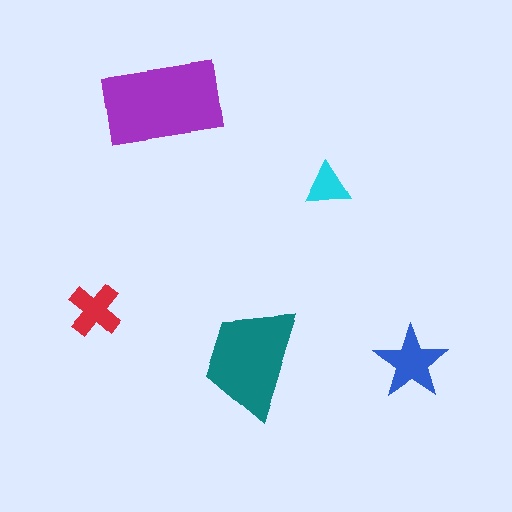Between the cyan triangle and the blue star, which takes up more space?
The blue star.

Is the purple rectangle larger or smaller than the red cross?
Larger.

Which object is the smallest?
The cyan triangle.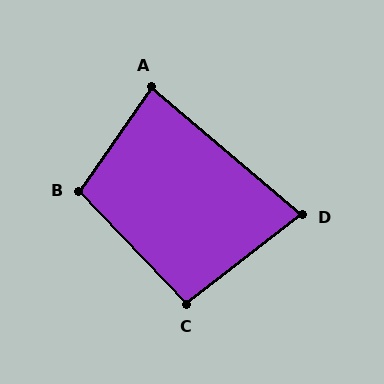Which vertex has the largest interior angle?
B, at approximately 102 degrees.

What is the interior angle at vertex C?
Approximately 95 degrees (obtuse).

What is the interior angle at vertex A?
Approximately 85 degrees (acute).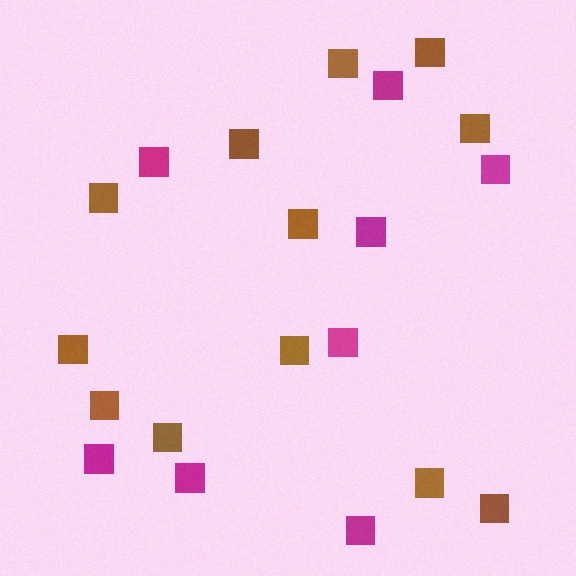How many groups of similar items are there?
There are 2 groups: one group of brown squares (12) and one group of magenta squares (8).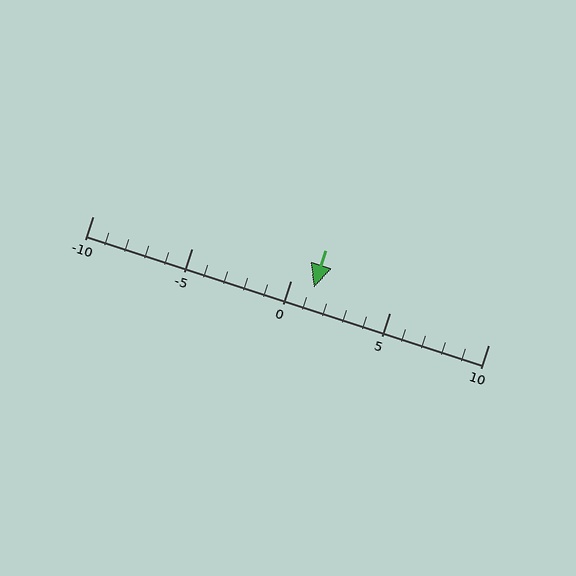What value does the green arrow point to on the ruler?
The green arrow points to approximately 1.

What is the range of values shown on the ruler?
The ruler shows values from -10 to 10.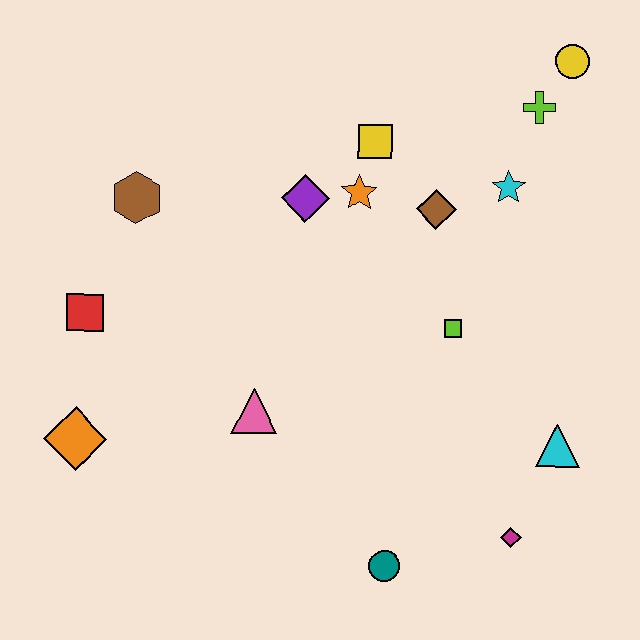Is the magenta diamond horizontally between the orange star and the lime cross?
Yes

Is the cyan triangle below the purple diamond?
Yes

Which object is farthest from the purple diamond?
The magenta diamond is farthest from the purple diamond.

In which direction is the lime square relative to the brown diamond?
The lime square is below the brown diamond.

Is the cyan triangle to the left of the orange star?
No